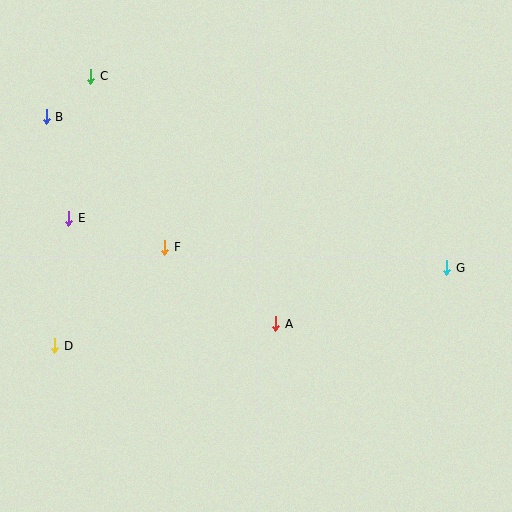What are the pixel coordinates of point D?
Point D is at (55, 346).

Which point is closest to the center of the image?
Point A at (276, 324) is closest to the center.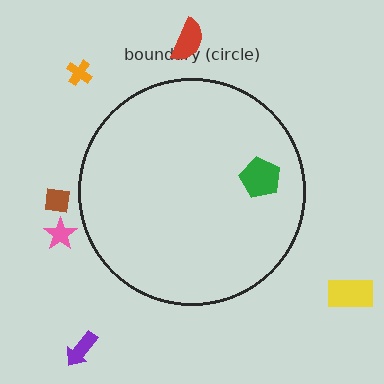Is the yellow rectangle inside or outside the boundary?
Outside.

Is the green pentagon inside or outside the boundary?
Inside.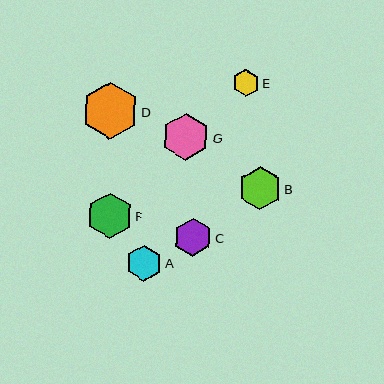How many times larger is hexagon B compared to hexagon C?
Hexagon B is approximately 1.1 times the size of hexagon C.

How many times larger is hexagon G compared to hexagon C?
Hexagon G is approximately 1.2 times the size of hexagon C.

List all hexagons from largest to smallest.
From largest to smallest: D, G, F, B, C, A, E.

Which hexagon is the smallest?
Hexagon E is the smallest with a size of approximately 27 pixels.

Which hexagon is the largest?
Hexagon D is the largest with a size of approximately 57 pixels.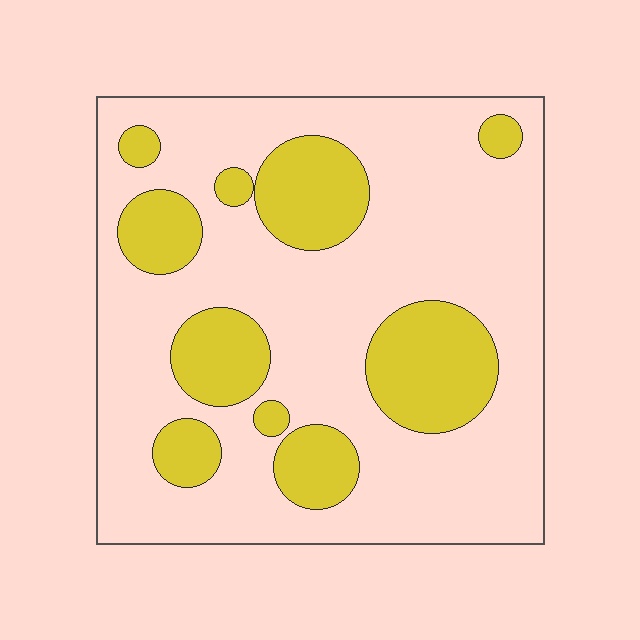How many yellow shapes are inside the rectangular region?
10.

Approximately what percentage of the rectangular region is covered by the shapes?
Approximately 25%.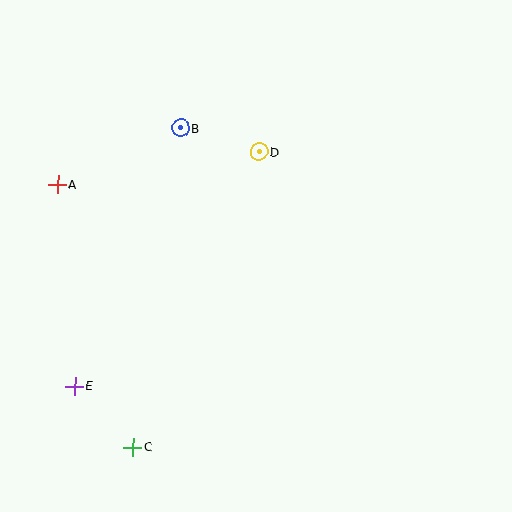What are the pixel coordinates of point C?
Point C is at (133, 447).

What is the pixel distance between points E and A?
The distance between E and A is 202 pixels.